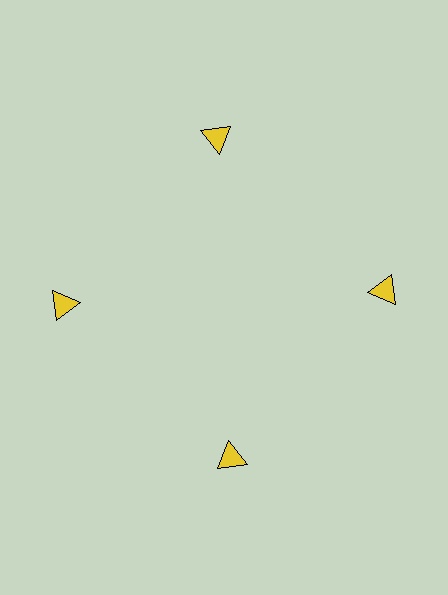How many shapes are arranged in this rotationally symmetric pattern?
There are 4 shapes, arranged in 4 groups of 1.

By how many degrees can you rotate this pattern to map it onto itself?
The pattern maps onto itself every 90 degrees of rotation.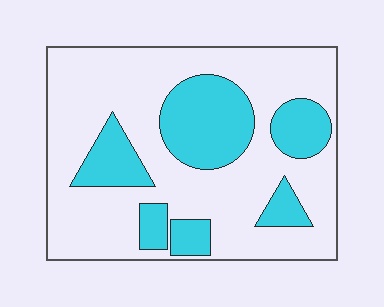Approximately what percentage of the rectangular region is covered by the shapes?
Approximately 30%.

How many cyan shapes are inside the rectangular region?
6.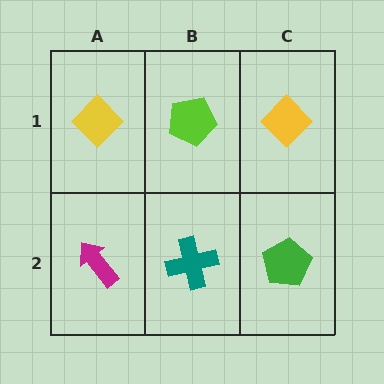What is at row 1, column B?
A lime pentagon.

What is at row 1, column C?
A yellow diamond.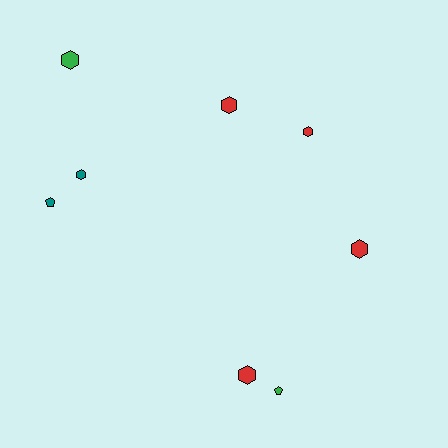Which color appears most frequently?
Red, with 4 objects.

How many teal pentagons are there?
There is 1 teal pentagon.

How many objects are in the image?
There are 8 objects.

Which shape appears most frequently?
Hexagon, with 6 objects.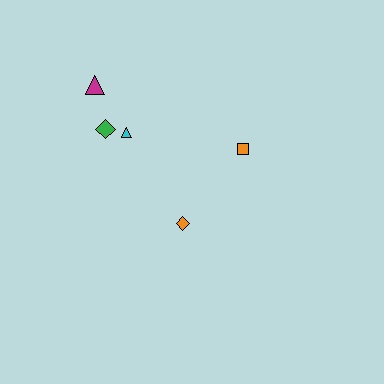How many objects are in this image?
There are 5 objects.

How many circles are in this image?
There are no circles.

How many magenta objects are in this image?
There is 1 magenta object.